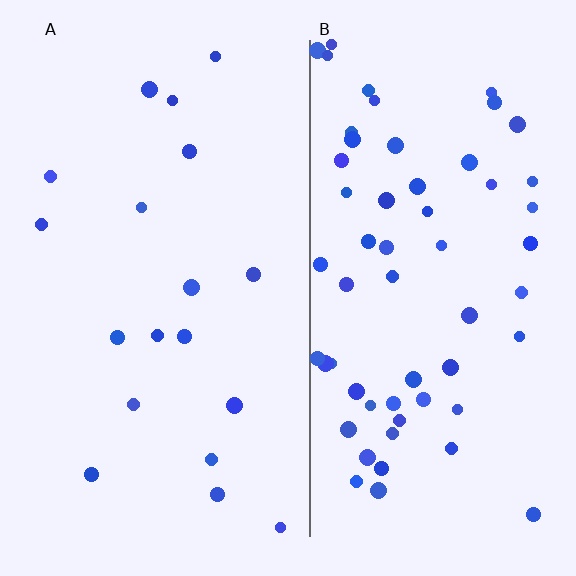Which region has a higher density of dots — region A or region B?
B (the right).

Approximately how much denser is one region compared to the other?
Approximately 3.2× — region B over region A.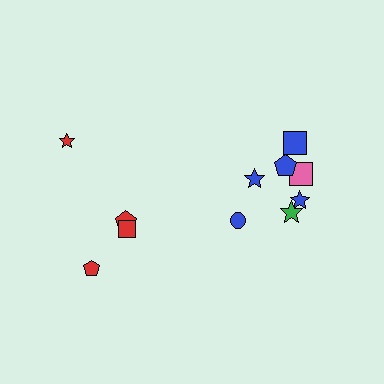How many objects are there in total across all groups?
There are 11 objects.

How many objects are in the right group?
There are 7 objects.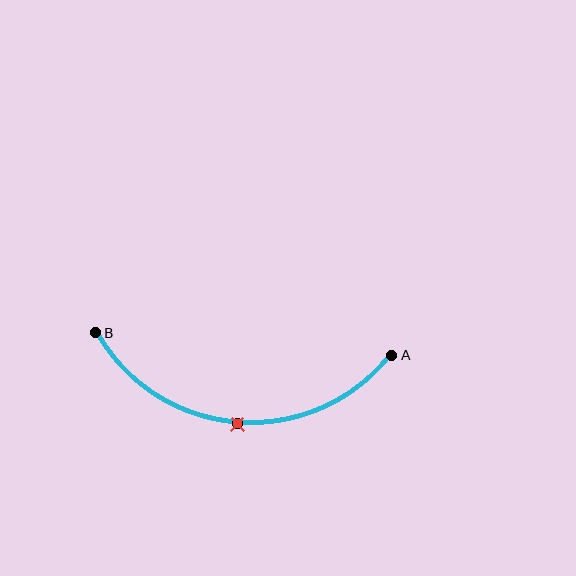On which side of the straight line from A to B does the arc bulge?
The arc bulges below the straight line connecting A and B.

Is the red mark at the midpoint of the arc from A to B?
Yes. The red mark lies on the arc at equal arc-length from both A and B — it is the arc midpoint.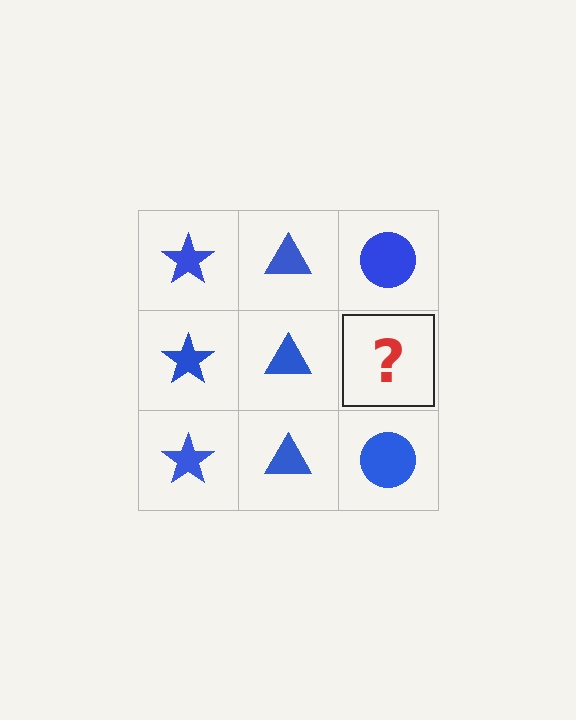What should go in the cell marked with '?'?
The missing cell should contain a blue circle.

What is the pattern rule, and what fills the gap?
The rule is that each column has a consistent shape. The gap should be filled with a blue circle.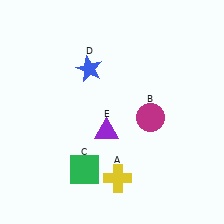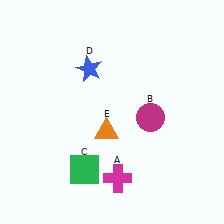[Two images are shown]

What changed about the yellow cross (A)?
In Image 1, A is yellow. In Image 2, it changed to magenta.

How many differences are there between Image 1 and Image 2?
There are 2 differences between the two images.